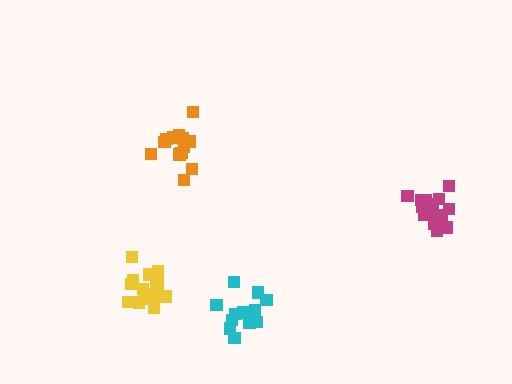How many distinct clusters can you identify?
There are 4 distinct clusters.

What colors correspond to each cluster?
The clusters are colored: yellow, magenta, orange, cyan.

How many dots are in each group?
Group 1: 16 dots, Group 2: 16 dots, Group 3: 13 dots, Group 4: 13 dots (58 total).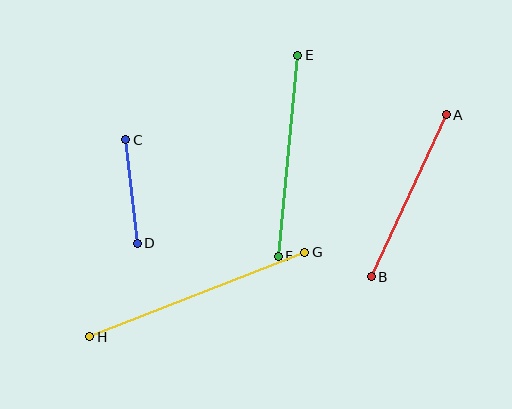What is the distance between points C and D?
The distance is approximately 104 pixels.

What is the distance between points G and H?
The distance is approximately 231 pixels.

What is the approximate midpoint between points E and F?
The midpoint is at approximately (288, 156) pixels.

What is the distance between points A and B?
The distance is approximately 179 pixels.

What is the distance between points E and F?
The distance is approximately 202 pixels.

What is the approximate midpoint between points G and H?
The midpoint is at approximately (197, 295) pixels.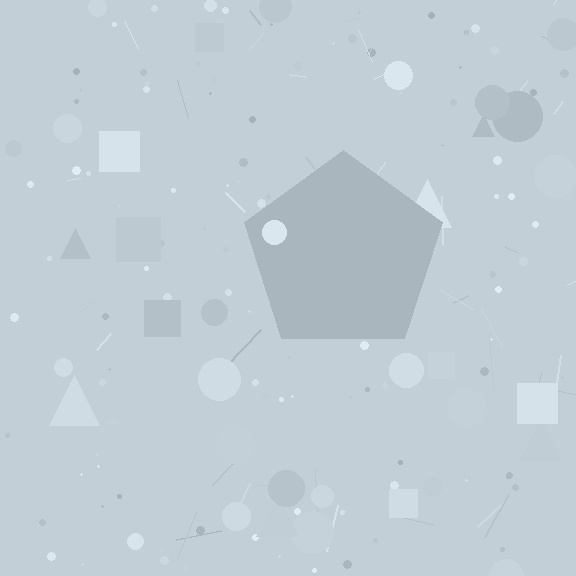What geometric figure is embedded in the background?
A pentagon is embedded in the background.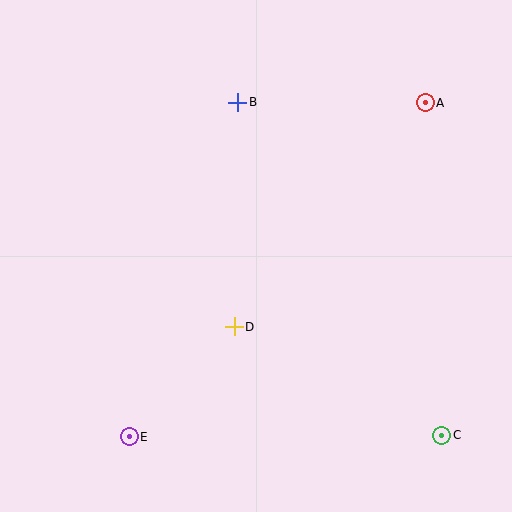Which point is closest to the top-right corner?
Point A is closest to the top-right corner.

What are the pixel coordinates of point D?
Point D is at (234, 327).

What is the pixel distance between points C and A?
The distance between C and A is 333 pixels.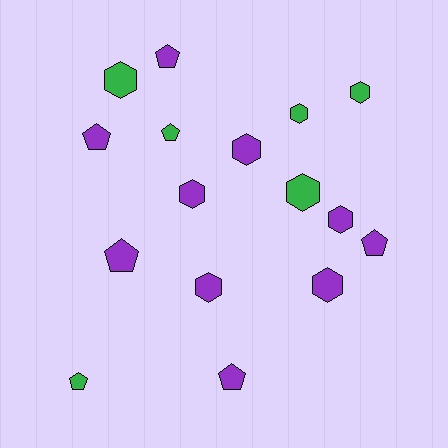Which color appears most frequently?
Purple, with 10 objects.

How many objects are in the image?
There are 16 objects.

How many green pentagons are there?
There are 2 green pentagons.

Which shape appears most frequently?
Hexagon, with 9 objects.